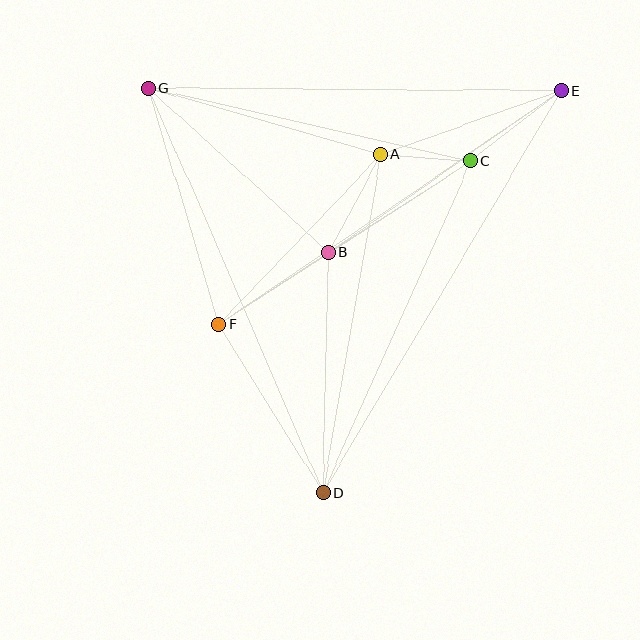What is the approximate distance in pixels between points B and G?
The distance between B and G is approximately 243 pixels.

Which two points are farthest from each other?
Points D and E are farthest from each other.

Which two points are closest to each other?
Points A and C are closest to each other.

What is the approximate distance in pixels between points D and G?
The distance between D and G is approximately 441 pixels.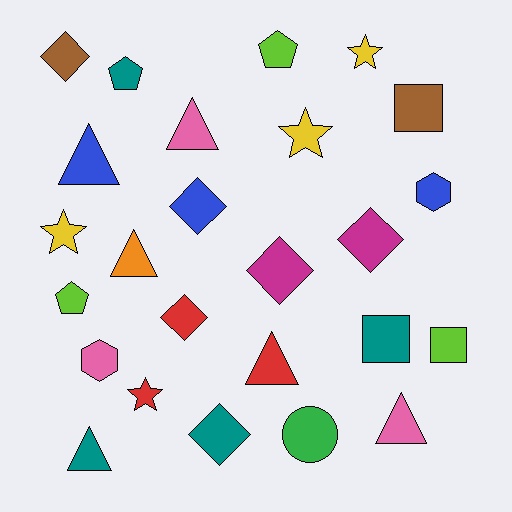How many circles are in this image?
There is 1 circle.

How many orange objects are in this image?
There is 1 orange object.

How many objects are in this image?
There are 25 objects.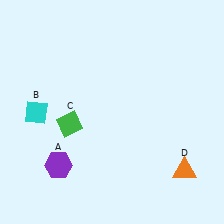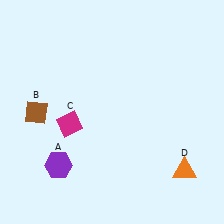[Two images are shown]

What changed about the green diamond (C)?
In Image 1, C is green. In Image 2, it changed to magenta.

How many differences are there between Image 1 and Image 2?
There are 2 differences between the two images.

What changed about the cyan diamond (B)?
In Image 1, B is cyan. In Image 2, it changed to brown.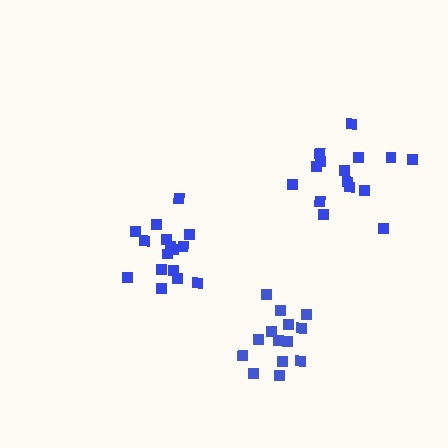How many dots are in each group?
Group 1: 15 dots, Group 2: 16 dots, Group 3: 14 dots (45 total).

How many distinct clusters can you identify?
There are 3 distinct clusters.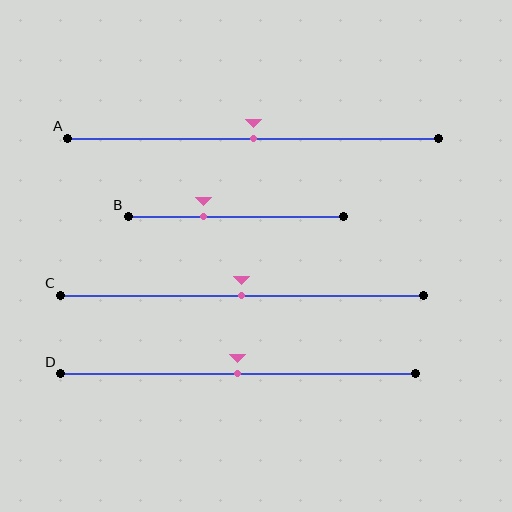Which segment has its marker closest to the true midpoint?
Segment A has its marker closest to the true midpoint.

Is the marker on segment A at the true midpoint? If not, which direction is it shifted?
Yes, the marker on segment A is at the true midpoint.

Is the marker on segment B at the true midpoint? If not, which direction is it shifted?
No, the marker on segment B is shifted to the left by about 15% of the segment length.